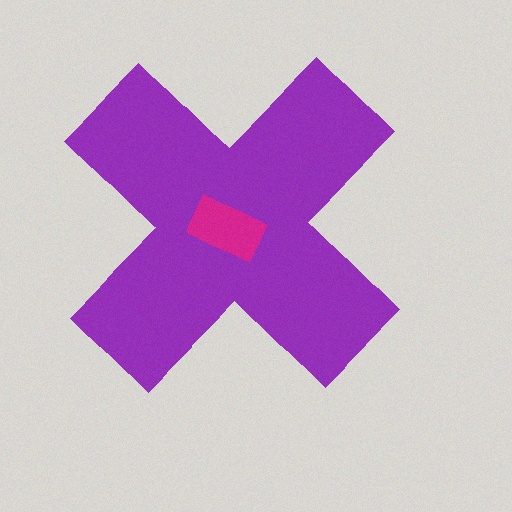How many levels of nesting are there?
2.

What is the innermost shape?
The magenta rectangle.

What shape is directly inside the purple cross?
The magenta rectangle.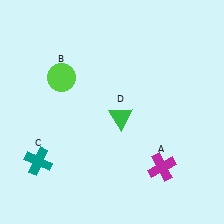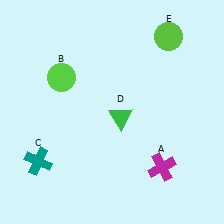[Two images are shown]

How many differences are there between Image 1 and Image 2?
There is 1 difference between the two images.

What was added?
A lime circle (E) was added in Image 2.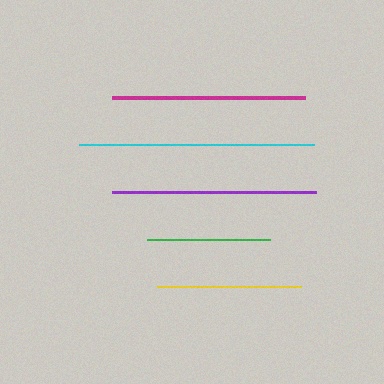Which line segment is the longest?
The cyan line is the longest at approximately 235 pixels.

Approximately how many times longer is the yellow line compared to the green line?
The yellow line is approximately 1.2 times the length of the green line.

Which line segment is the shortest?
The green line is the shortest at approximately 122 pixels.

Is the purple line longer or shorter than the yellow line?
The purple line is longer than the yellow line.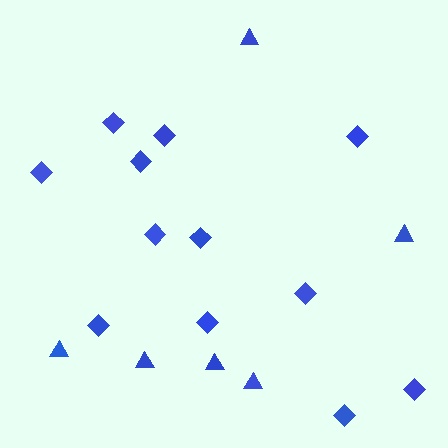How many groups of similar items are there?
There are 2 groups: one group of triangles (6) and one group of diamonds (12).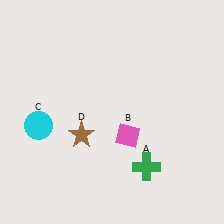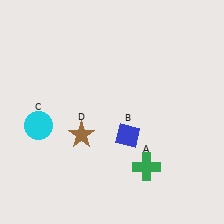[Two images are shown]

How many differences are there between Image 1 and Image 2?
There is 1 difference between the two images.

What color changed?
The diamond (B) changed from pink in Image 1 to blue in Image 2.